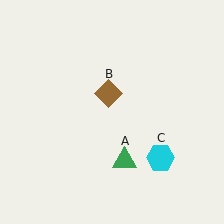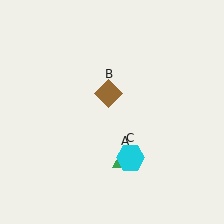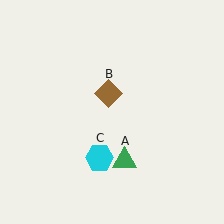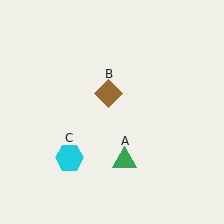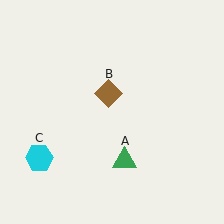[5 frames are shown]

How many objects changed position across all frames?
1 object changed position: cyan hexagon (object C).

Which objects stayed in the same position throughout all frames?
Green triangle (object A) and brown diamond (object B) remained stationary.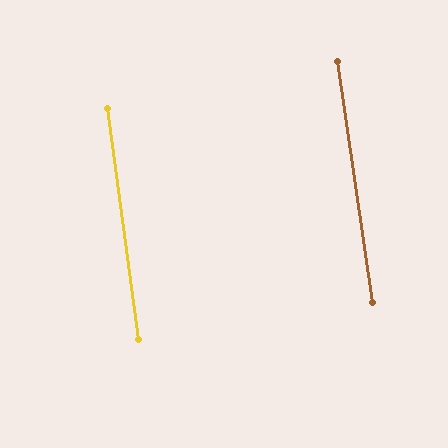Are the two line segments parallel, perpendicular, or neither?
Parallel — their directions differ by only 0.6°.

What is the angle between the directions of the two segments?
Approximately 1 degree.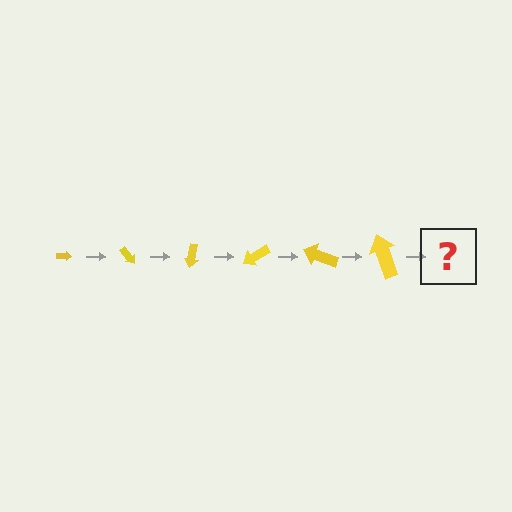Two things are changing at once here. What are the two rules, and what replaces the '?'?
The two rules are that the arrow grows larger each step and it rotates 50 degrees each step. The '?' should be an arrow, larger than the previous one and rotated 300 degrees from the start.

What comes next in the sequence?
The next element should be an arrow, larger than the previous one and rotated 300 degrees from the start.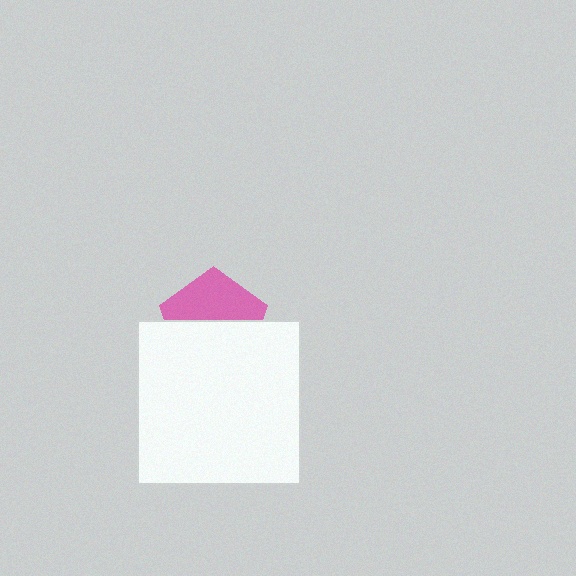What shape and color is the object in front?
The object in front is a white square.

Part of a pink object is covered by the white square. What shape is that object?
It is a pentagon.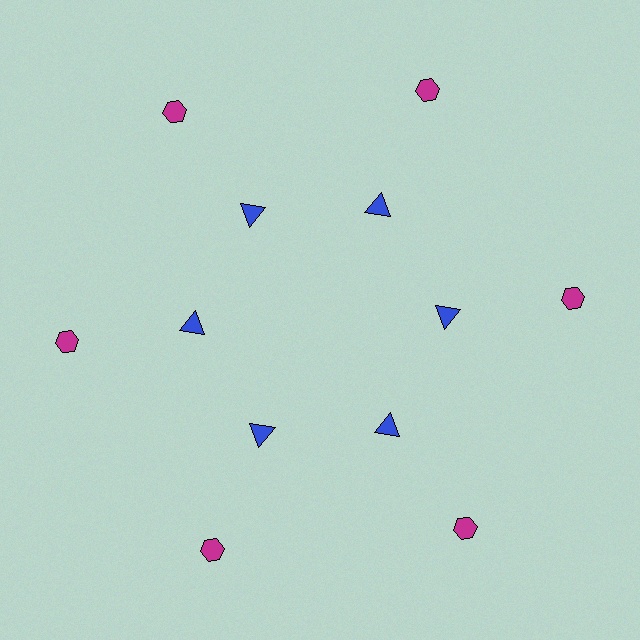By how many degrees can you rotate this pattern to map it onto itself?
The pattern maps onto itself every 60 degrees of rotation.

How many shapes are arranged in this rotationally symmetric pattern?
There are 12 shapes, arranged in 6 groups of 2.